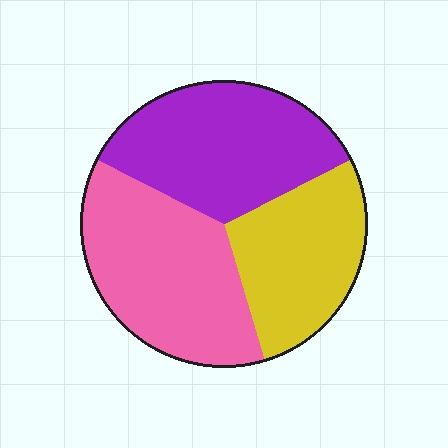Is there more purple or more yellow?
Purple.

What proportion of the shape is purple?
Purple covers around 35% of the shape.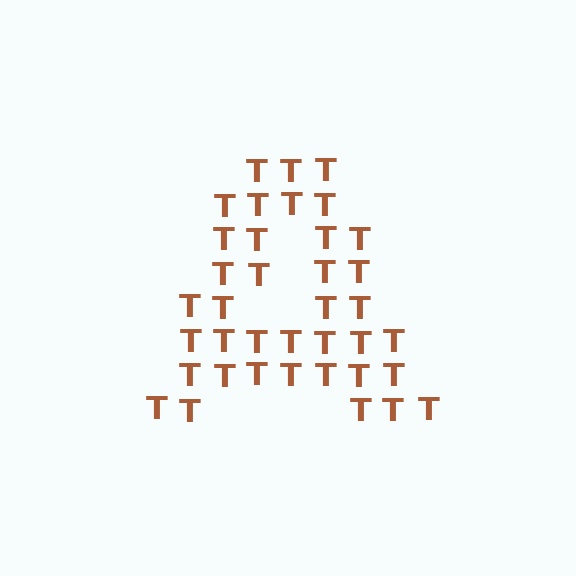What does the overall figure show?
The overall figure shows the letter A.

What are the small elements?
The small elements are letter T's.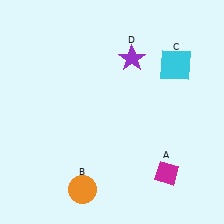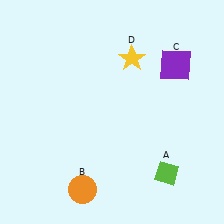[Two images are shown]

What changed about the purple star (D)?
In Image 1, D is purple. In Image 2, it changed to yellow.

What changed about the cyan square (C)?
In Image 1, C is cyan. In Image 2, it changed to purple.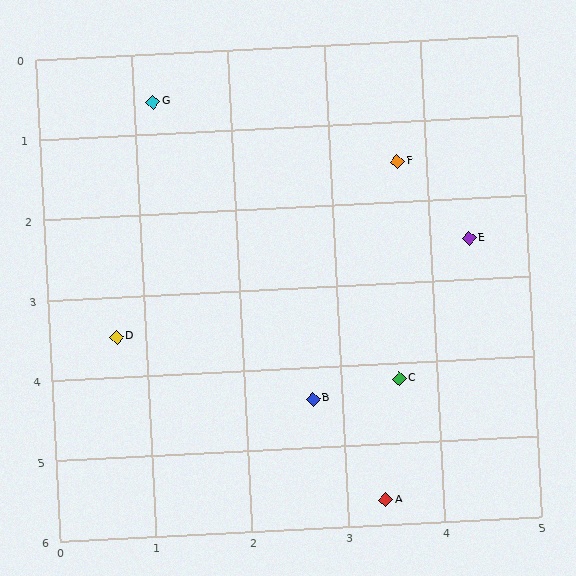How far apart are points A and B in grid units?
Points A and B are about 1.5 grid units apart.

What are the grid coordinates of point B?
Point B is at approximately (2.7, 4.4).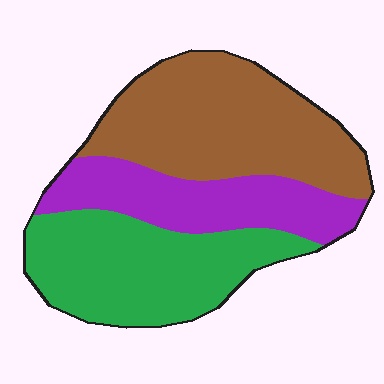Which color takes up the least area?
Purple, at roughly 25%.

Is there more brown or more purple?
Brown.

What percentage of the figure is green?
Green takes up about one third (1/3) of the figure.